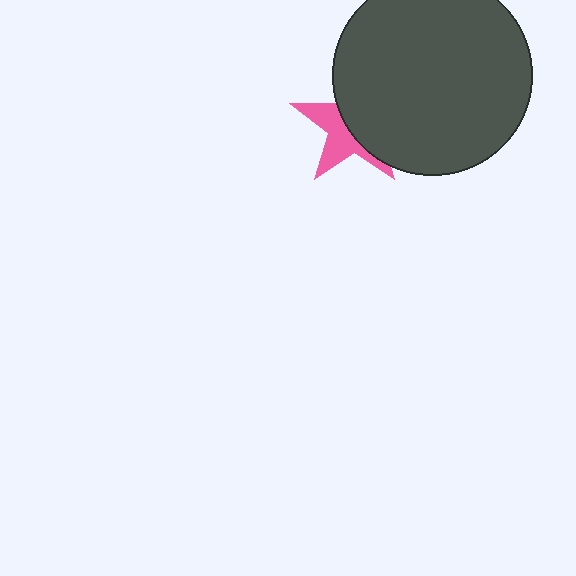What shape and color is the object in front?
The object in front is a dark gray circle.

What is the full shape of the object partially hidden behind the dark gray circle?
The partially hidden object is a pink star.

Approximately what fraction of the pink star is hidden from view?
Roughly 57% of the pink star is hidden behind the dark gray circle.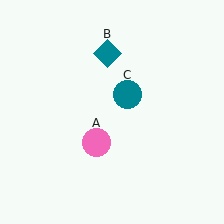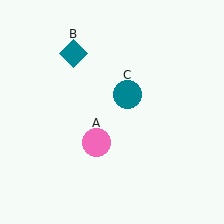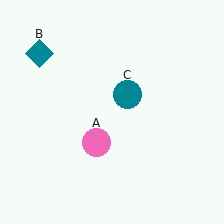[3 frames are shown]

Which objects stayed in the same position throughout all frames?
Pink circle (object A) and teal circle (object C) remained stationary.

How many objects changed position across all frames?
1 object changed position: teal diamond (object B).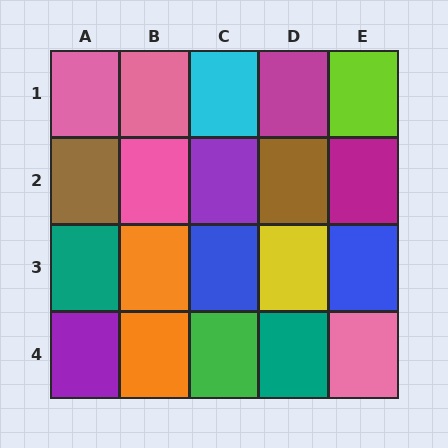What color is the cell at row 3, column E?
Blue.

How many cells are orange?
2 cells are orange.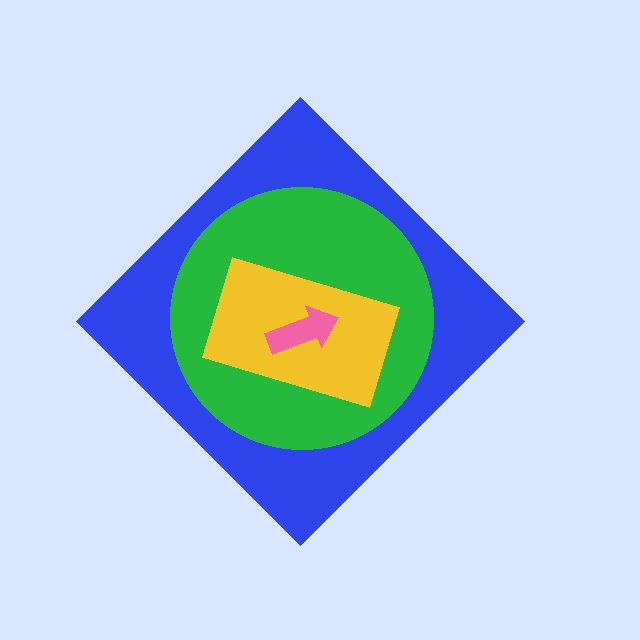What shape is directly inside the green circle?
The yellow rectangle.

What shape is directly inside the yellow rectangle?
The pink arrow.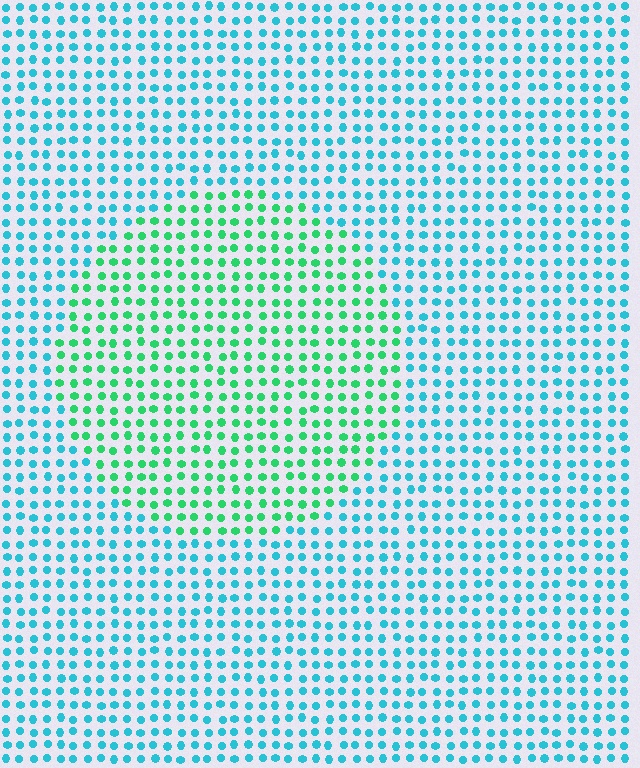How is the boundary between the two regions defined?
The boundary is defined purely by a slight shift in hue (about 43 degrees). Spacing, size, and orientation are identical on both sides.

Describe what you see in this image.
The image is filled with small cyan elements in a uniform arrangement. A circle-shaped region is visible where the elements are tinted to a slightly different hue, forming a subtle color boundary.